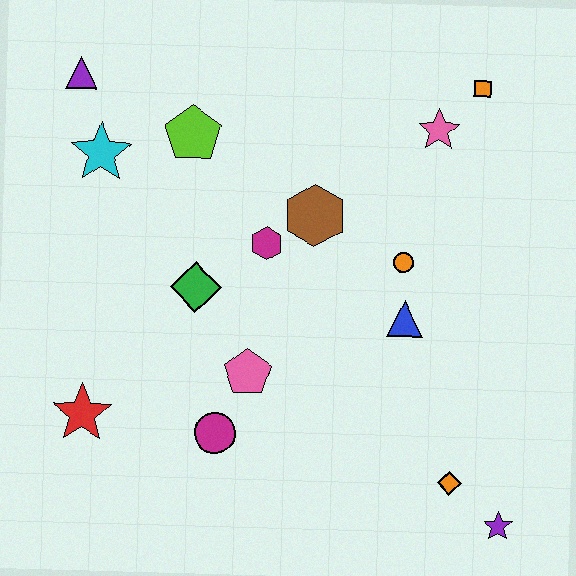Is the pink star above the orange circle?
Yes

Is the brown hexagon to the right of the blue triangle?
No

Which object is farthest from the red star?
The orange square is farthest from the red star.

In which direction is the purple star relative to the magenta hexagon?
The purple star is below the magenta hexagon.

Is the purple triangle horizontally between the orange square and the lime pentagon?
No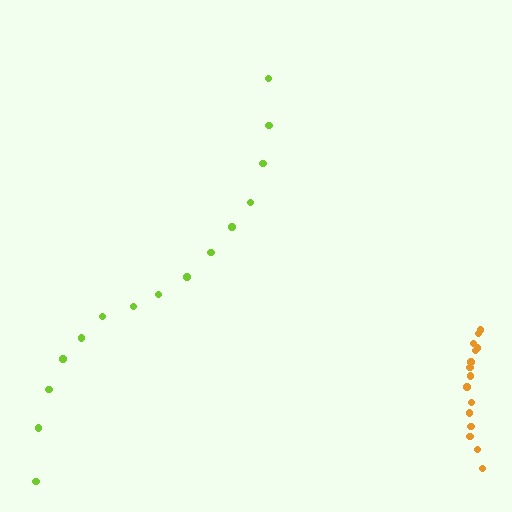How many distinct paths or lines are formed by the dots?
There are 2 distinct paths.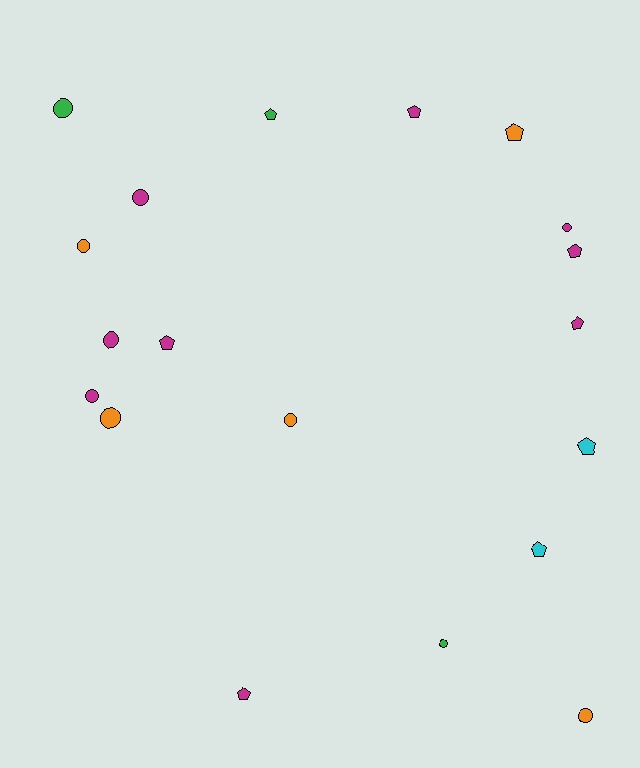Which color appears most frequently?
Magenta, with 9 objects.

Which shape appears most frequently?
Circle, with 10 objects.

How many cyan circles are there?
There are no cyan circles.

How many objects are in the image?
There are 19 objects.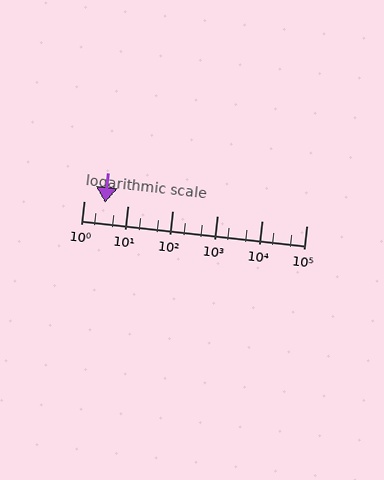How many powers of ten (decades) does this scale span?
The scale spans 5 decades, from 1 to 100000.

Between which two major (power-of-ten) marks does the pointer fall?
The pointer is between 1 and 10.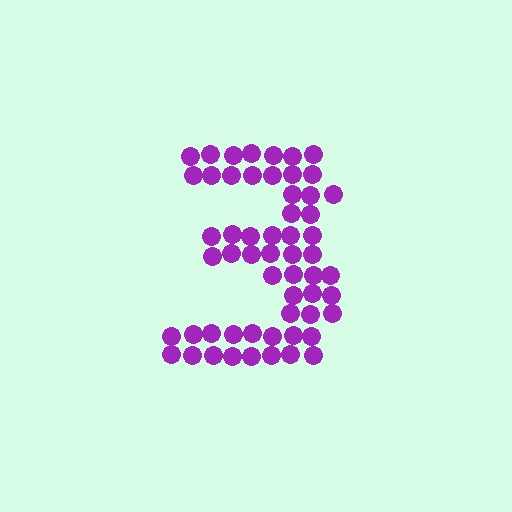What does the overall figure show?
The overall figure shows the digit 3.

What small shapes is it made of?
It is made of small circles.